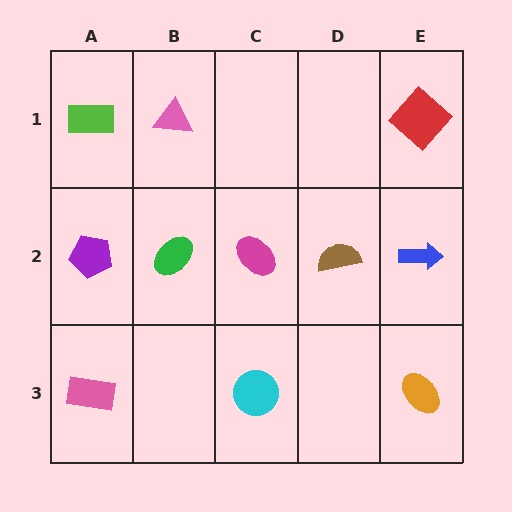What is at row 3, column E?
An orange ellipse.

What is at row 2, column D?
A brown semicircle.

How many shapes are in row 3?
3 shapes.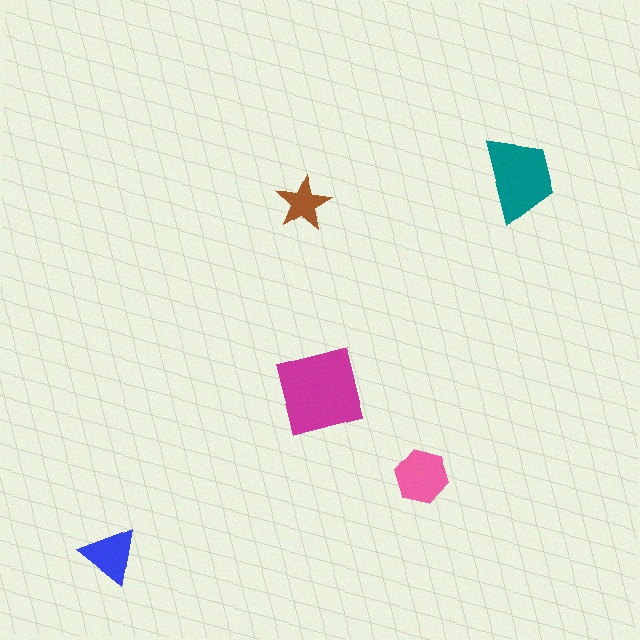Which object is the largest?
The magenta square.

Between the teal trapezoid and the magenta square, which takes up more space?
The magenta square.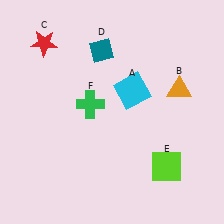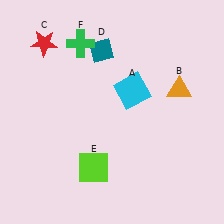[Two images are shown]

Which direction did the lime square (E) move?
The lime square (E) moved left.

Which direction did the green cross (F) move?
The green cross (F) moved up.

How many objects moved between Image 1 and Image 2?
2 objects moved between the two images.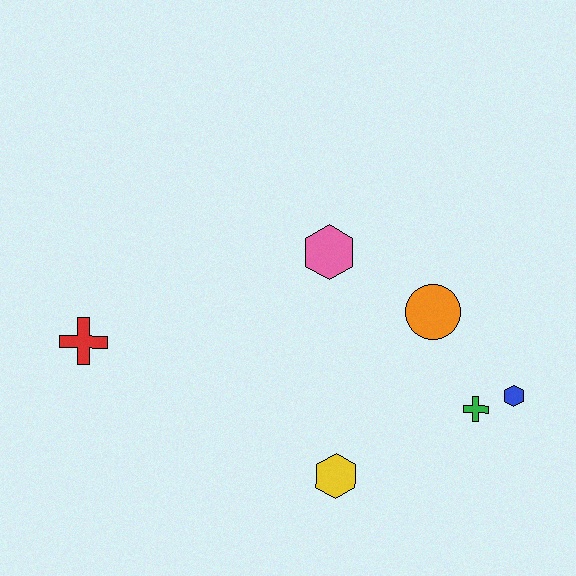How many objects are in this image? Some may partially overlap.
There are 6 objects.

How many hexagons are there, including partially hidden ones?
There are 3 hexagons.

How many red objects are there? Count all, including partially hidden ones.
There is 1 red object.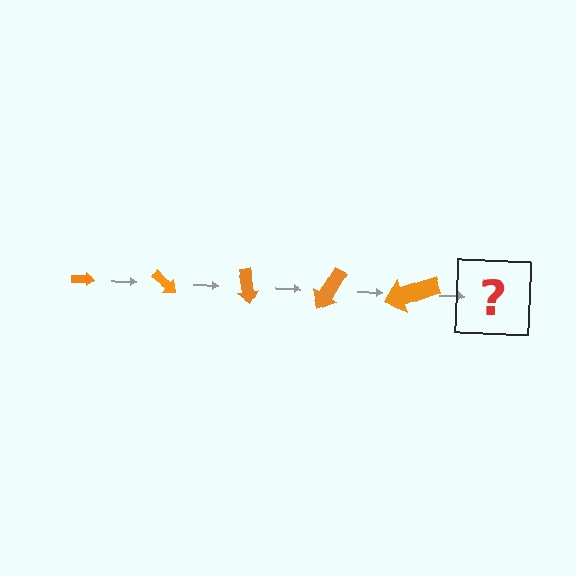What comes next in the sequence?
The next element should be an arrow, larger than the previous one and rotated 200 degrees from the start.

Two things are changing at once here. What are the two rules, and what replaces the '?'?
The two rules are that the arrow grows larger each step and it rotates 40 degrees each step. The '?' should be an arrow, larger than the previous one and rotated 200 degrees from the start.